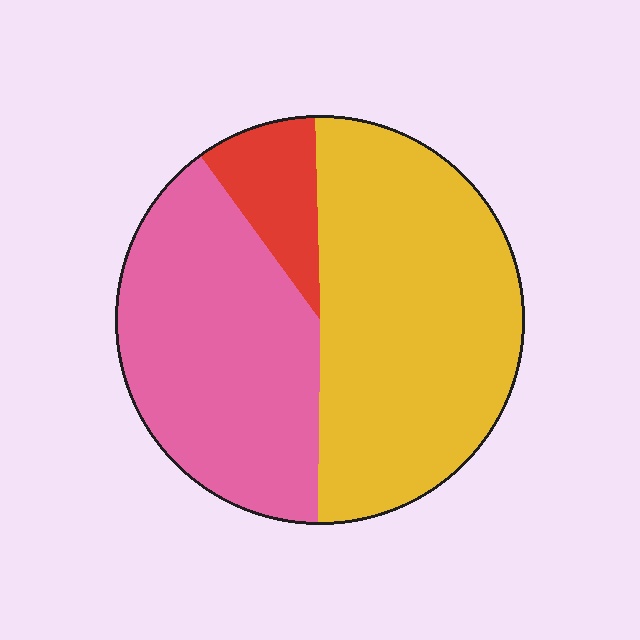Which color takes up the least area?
Red, at roughly 10%.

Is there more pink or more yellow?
Yellow.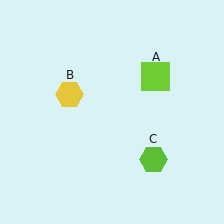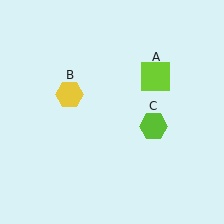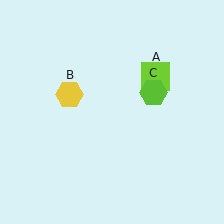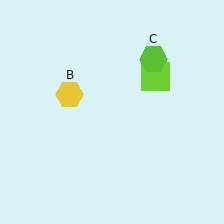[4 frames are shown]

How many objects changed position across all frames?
1 object changed position: lime hexagon (object C).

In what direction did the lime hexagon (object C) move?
The lime hexagon (object C) moved up.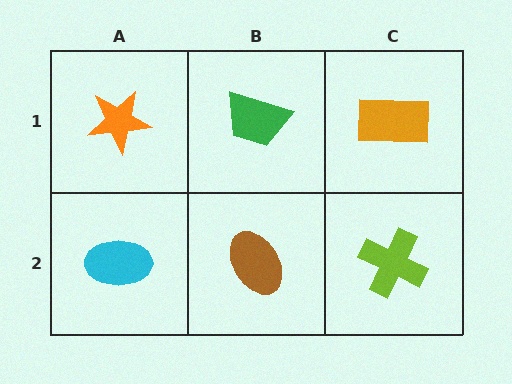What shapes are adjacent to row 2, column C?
An orange rectangle (row 1, column C), a brown ellipse (row 2, column B).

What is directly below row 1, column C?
A lime cross.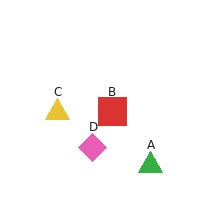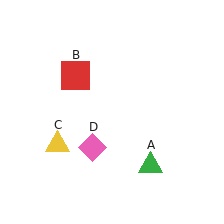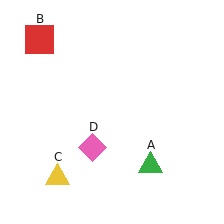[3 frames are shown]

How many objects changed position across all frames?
2 objects changed position: red square (object B), yellow triangle (object C).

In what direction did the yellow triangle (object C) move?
The yellow triangle (object C) moved down.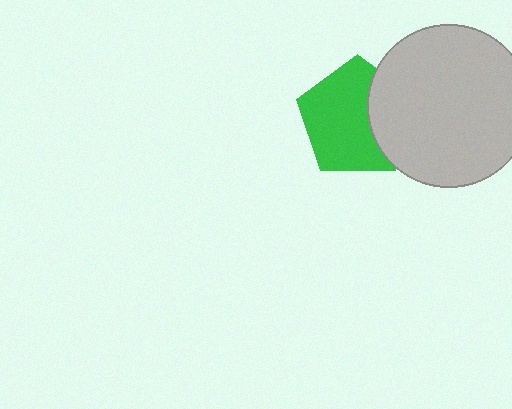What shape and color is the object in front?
The object in front is a light gray circle.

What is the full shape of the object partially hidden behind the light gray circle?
The partially hidden object is a green pentagon.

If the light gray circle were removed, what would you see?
You would see the complete green pentagon.